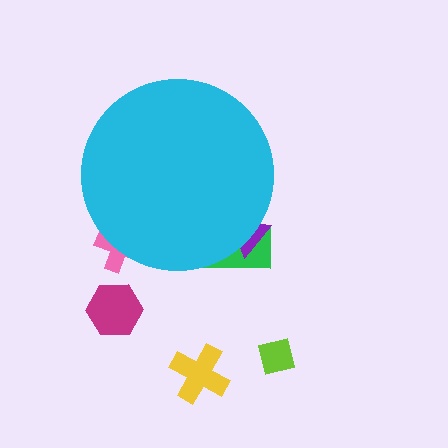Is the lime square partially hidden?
No, the lime square is fully visible.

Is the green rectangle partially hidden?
Yes, the green rectangle is partially hidden behind the cyan circle.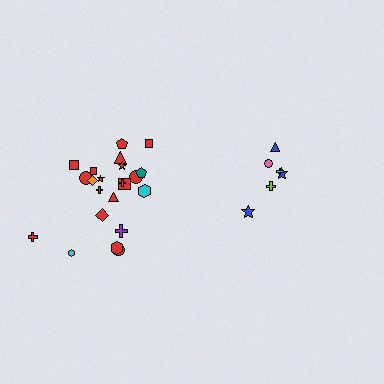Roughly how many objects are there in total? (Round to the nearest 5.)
Roughly 30 objects in total.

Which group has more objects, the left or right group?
The left group.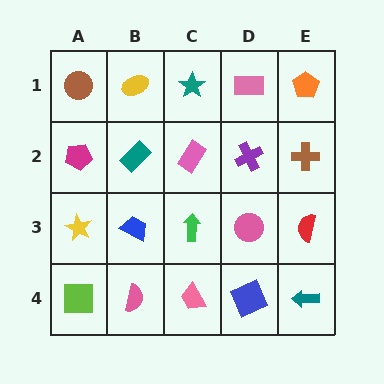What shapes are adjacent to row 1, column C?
A pink rectangle (row 2, column C), a yellow ellipse (row 1, column B), a pink rectangle (row 1, column D).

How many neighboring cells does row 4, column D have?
3.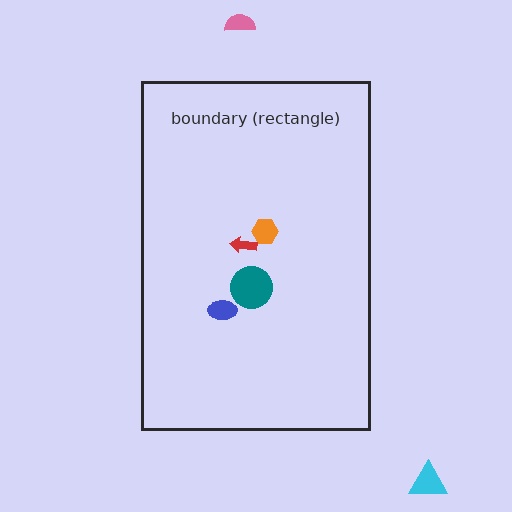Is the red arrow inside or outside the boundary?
Inside.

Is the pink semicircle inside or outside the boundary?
Outside.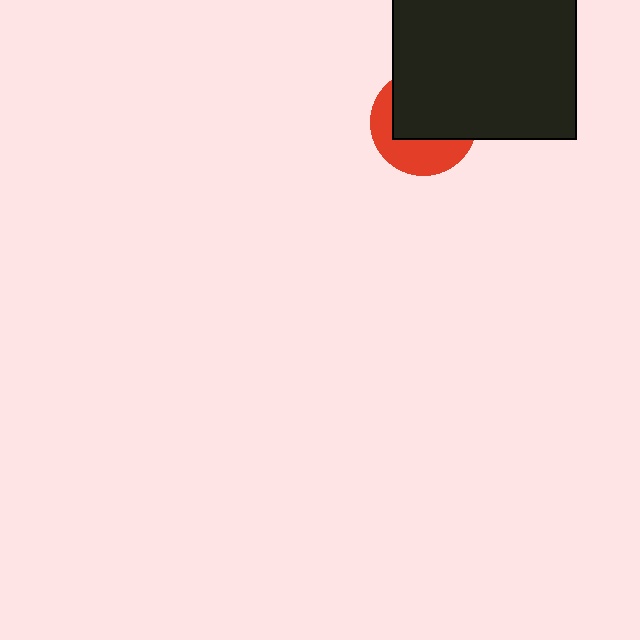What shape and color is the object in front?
The object in front is a black rectangle.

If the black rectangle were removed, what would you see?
You would see the complete red circle.